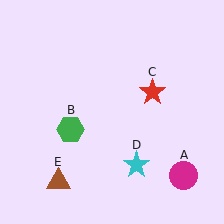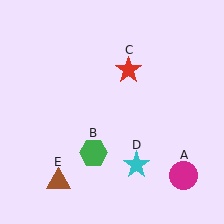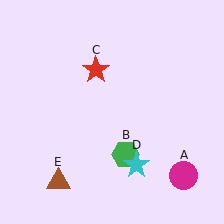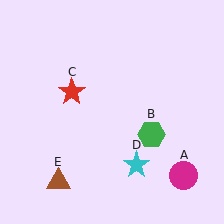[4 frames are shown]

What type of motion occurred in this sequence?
The green hexagon (object B), red star (object C) rotated counterclockwise around the center of the scene.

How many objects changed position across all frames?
2 objects changed position: green hexagon (object B), red star (object C).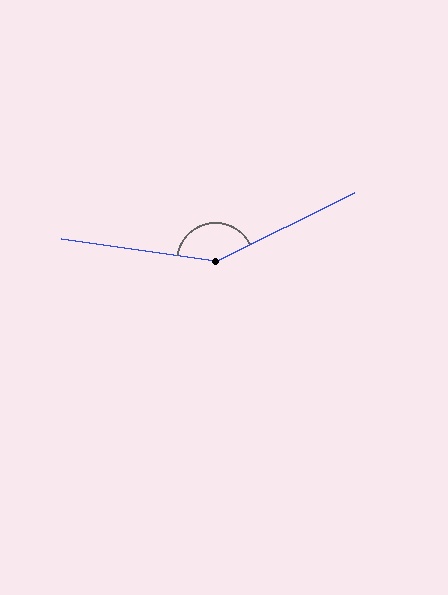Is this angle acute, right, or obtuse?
It is obtuse.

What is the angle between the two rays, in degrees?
Approximately 145 degrees.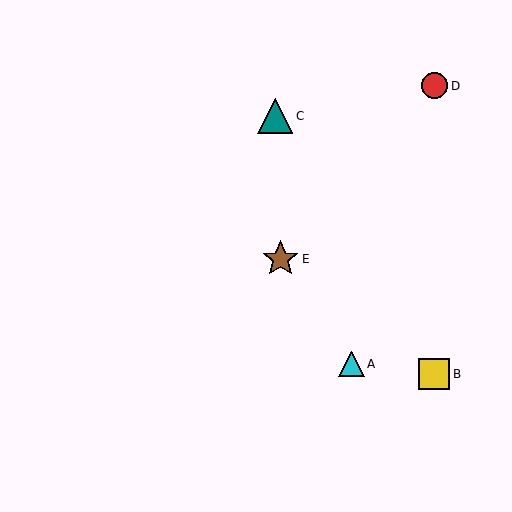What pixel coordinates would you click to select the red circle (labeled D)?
Click at (435, 86) to select the red circle D.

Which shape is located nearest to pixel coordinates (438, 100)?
The red circle (labeled D) at (435, 86) is nearest to that location.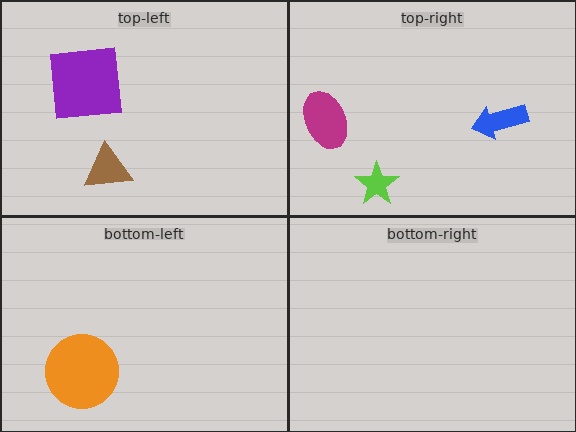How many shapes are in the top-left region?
2.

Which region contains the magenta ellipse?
The top-right region.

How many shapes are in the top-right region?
3.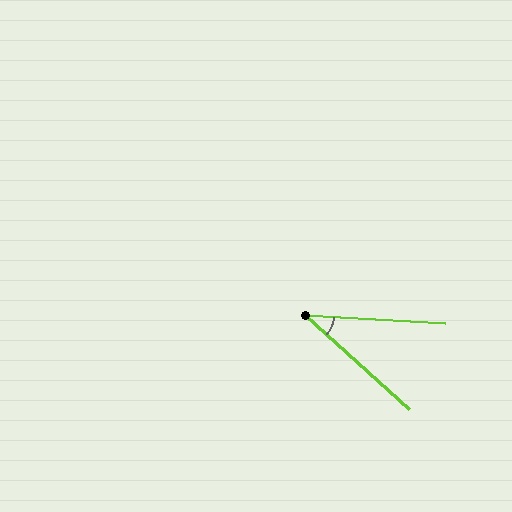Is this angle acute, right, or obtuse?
It is acute.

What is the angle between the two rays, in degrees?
Approximately 39 degrees.